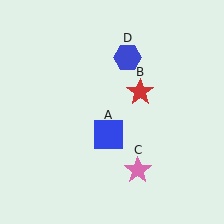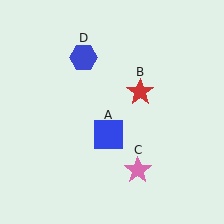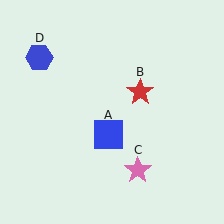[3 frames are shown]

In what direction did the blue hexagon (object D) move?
The blue hexagon (object D) moved left.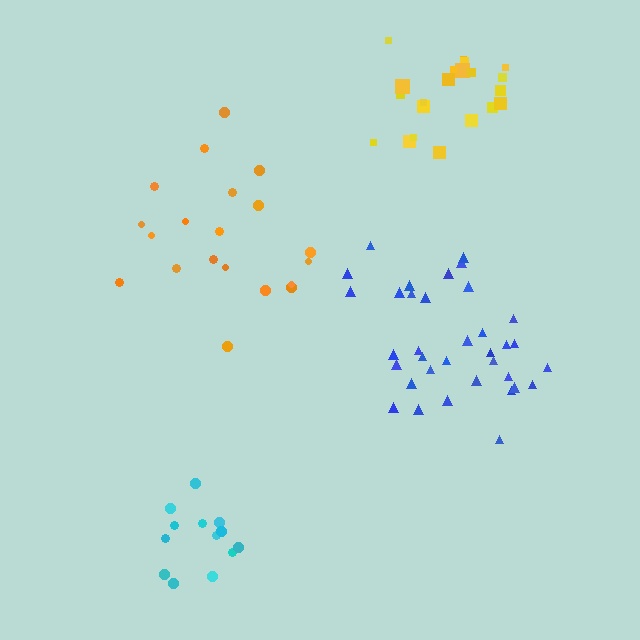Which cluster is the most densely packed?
Blue.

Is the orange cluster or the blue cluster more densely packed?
Blue.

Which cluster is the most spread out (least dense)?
Orange.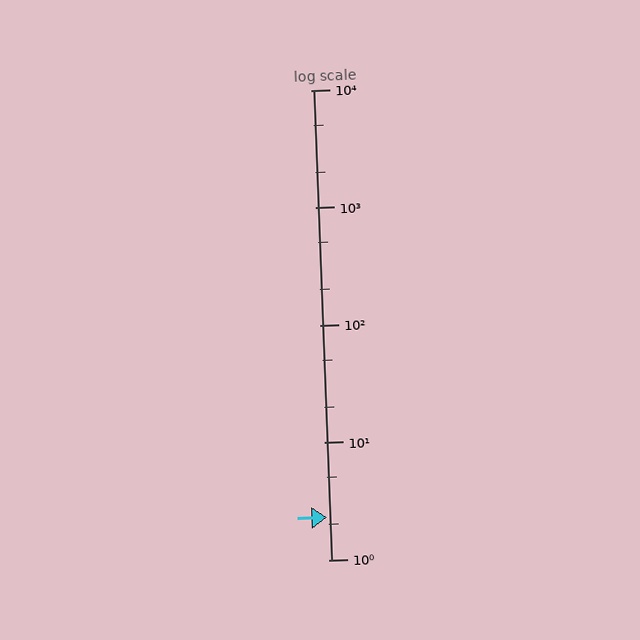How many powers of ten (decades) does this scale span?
The scale spans 4 decades, from 1 to 10000.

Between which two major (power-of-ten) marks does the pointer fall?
The pointer is between 1 and 10.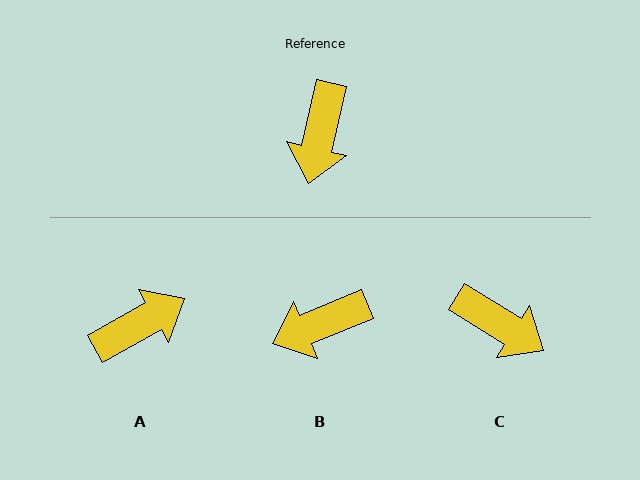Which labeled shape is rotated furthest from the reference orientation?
A, about 133 degrees away.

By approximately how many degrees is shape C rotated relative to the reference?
Approximately 71 degrees counter-clockwise.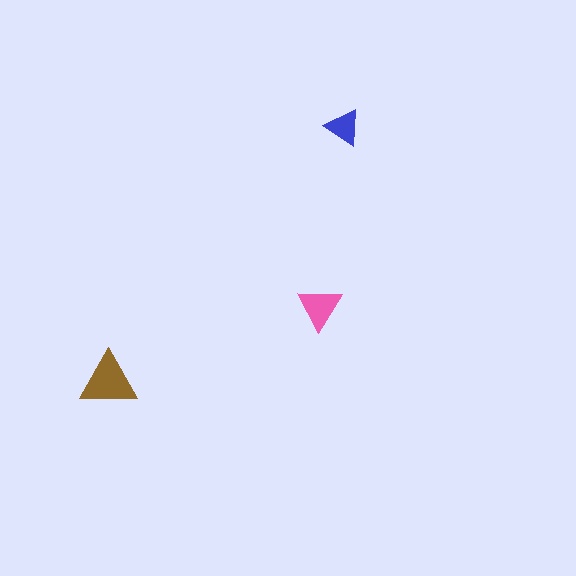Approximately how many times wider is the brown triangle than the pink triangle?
About 1.5 times wider.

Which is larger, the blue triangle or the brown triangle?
The brown one.